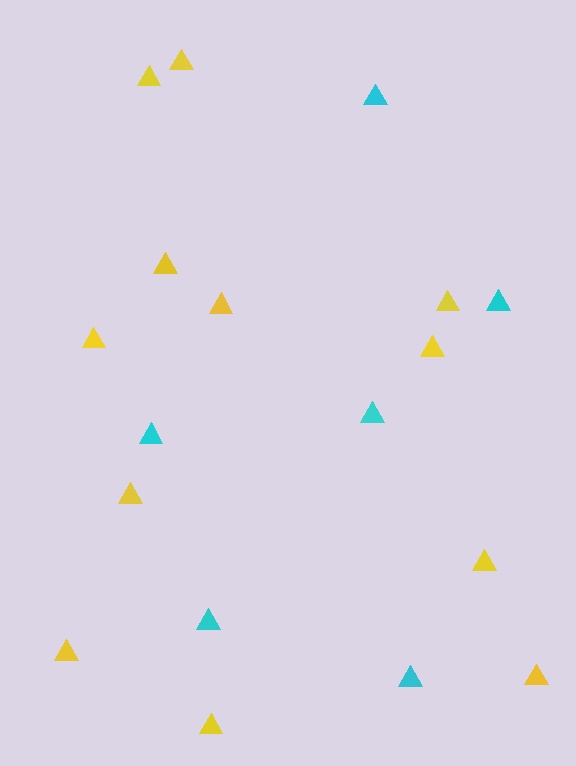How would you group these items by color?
There are 2 groups: one group of yellow triangles (12) and one group of cyan triangles (6).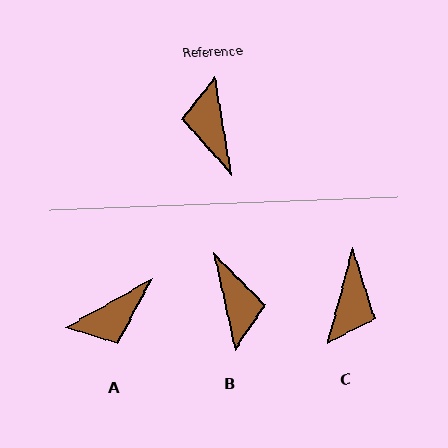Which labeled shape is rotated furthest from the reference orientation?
B, about 177 degrees away.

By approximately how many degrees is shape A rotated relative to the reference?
Approximately 110 degrees counter-clockwise.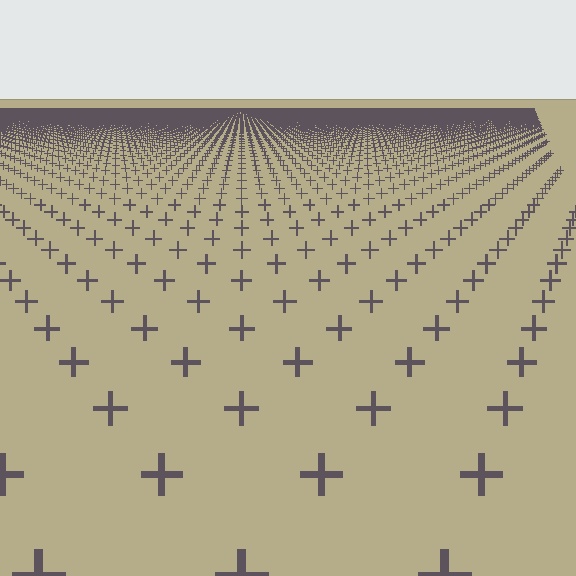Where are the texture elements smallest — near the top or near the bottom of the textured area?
Near the top.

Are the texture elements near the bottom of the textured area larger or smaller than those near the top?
Larger. Near the bottom, elements are closer to the viewer and appear at a bigger on-screen size.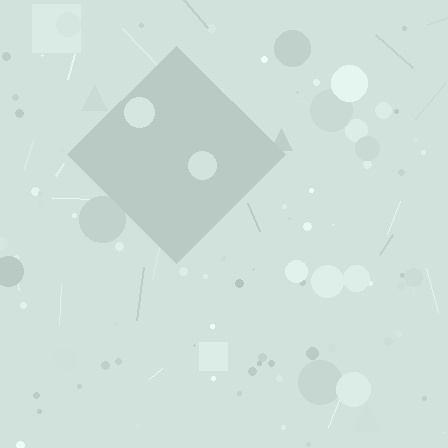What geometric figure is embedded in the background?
A diamond is embedded in the background.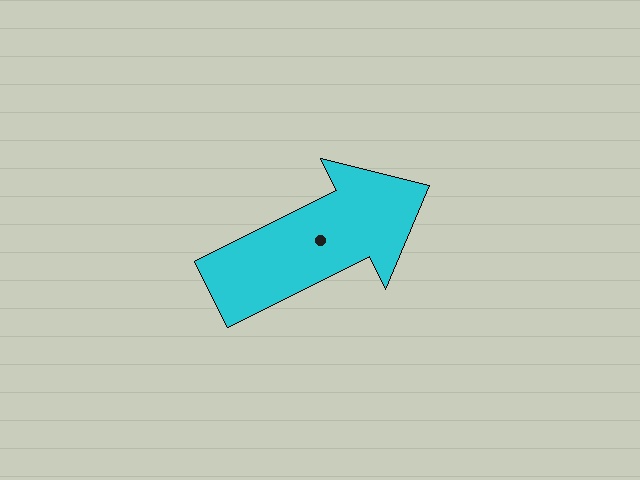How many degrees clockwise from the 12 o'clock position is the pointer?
Approximately 63 degrees.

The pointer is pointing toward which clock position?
Roughly 2 o'clock.